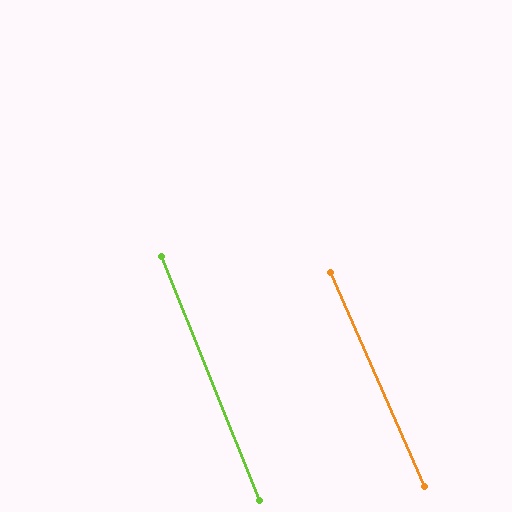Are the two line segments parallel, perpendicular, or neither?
Parallel — their directions differ by only 1.8°.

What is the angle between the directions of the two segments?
Approximately 2 degrees.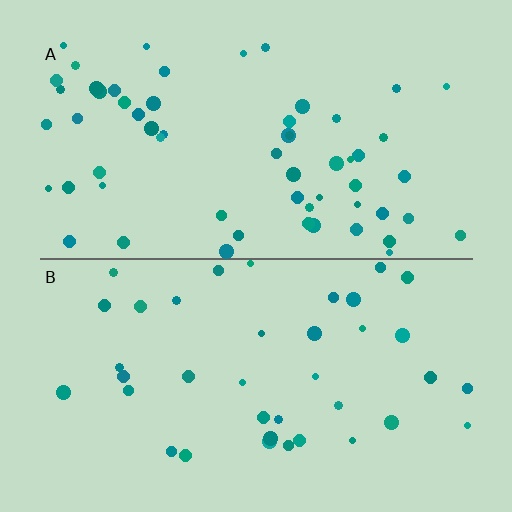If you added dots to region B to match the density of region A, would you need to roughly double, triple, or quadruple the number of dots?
Approximately double.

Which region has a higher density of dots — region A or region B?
A (the top).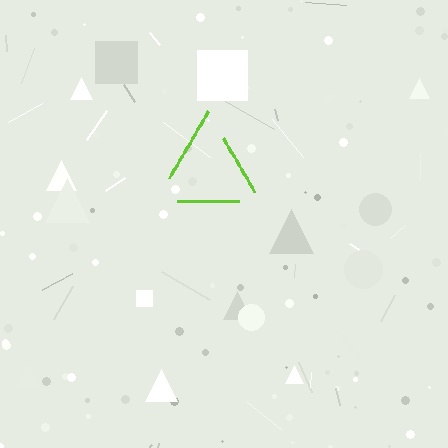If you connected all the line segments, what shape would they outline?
They would outline a triangle.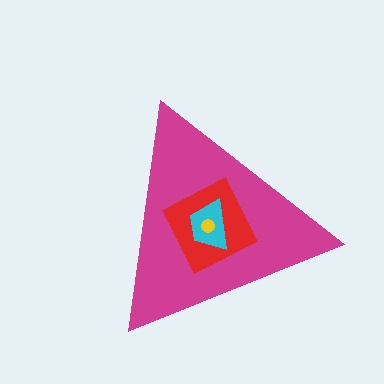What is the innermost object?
The yellow circle.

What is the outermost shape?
The magenta triangle.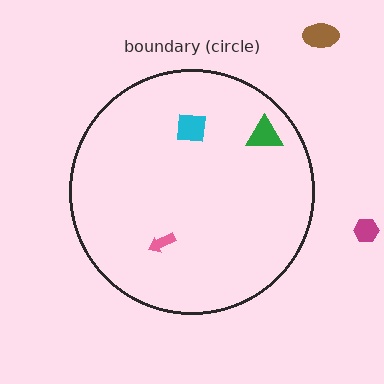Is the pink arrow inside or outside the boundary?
Inside.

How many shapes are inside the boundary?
3 inside, 2 outside.